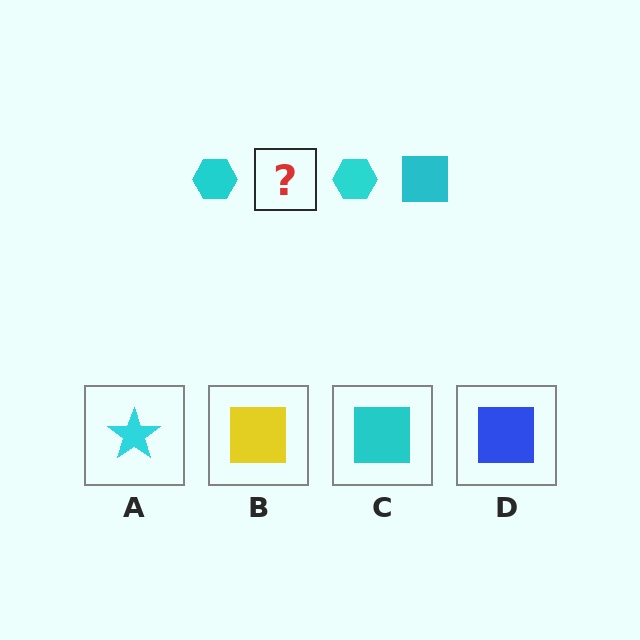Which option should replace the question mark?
Option C.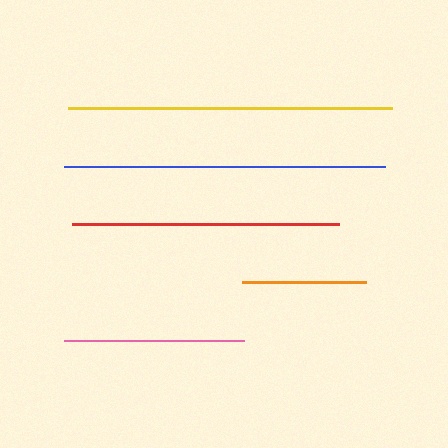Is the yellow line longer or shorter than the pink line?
The yellow line is longer than the pink line.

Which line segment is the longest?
The yellow line is the longest at approximately 325 pixels.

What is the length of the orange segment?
The orange segment is approximately 124 pixels long.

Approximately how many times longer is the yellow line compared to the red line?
The yellow line is approximately 1.2 times the length of the red line.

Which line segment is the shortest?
The orange line is the shortest at approximately 124 pixels.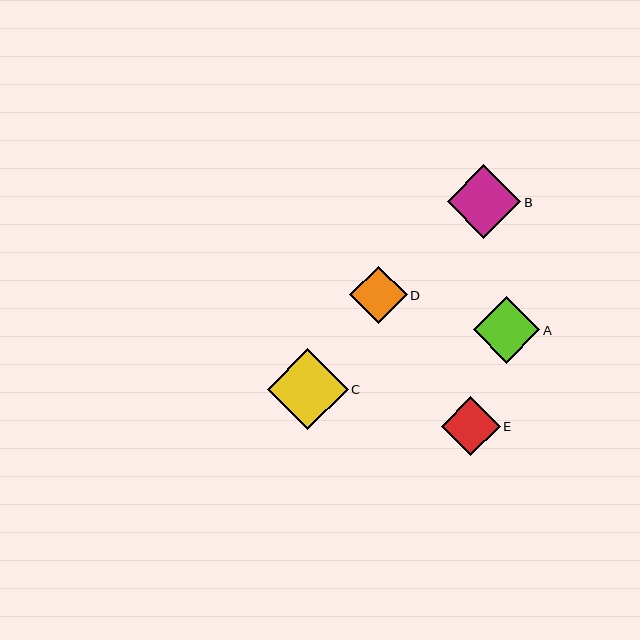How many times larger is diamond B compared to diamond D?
Diamond B is approximately 1.3 times the size of diamond D.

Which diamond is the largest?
Diamond C is the largest with a size of approximately 81 pixels.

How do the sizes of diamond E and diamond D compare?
Diamond E and diamond D are approximately the same size.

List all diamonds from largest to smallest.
From largest to smallest: C, B, A, E, D.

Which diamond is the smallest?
Diamond D is the smallest with a size of approximately 57 pixels.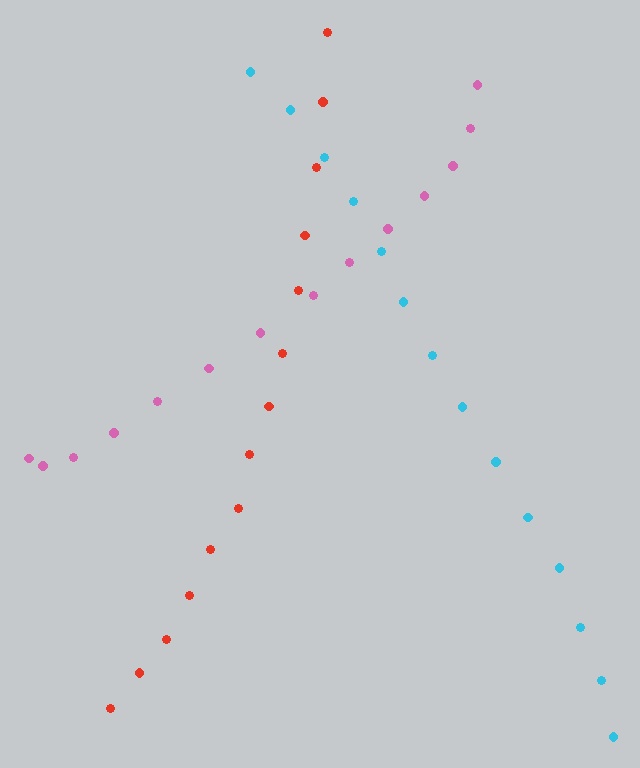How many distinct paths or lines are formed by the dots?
There are 3 distinct paths.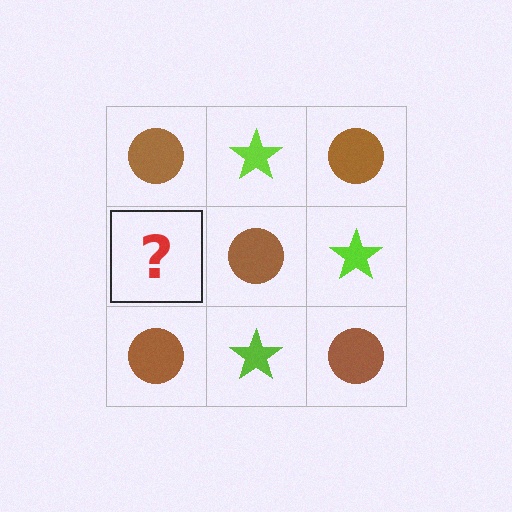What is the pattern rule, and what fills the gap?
The rule is that it alternates brown circle and lime star in a checkerboard pattern. The gap should be filled with a lime star.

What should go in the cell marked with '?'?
The missing cell should contain a lime star.